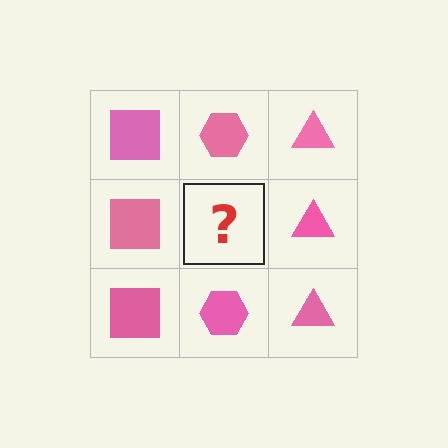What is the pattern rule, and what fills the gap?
The rule is that each column has a consistent shape. The gap should be filled with a pink hexagon.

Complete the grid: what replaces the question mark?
The question mark should be replaced with a pink hexagon.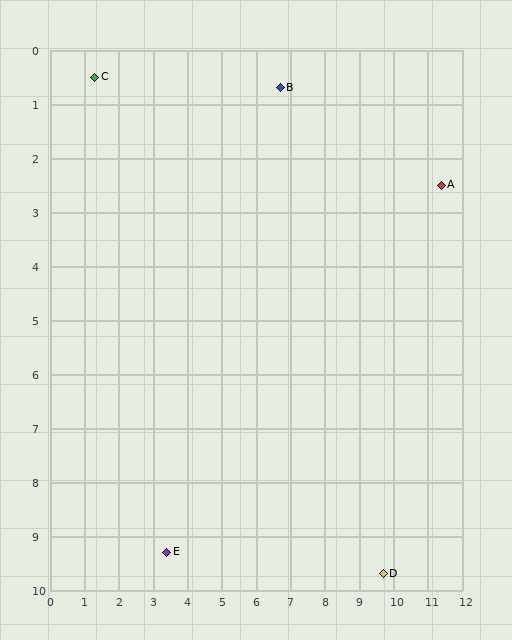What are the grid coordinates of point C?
Point C is at approximately (1.3, 0.5).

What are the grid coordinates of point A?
Point A is at approximately (11.4, 2.5).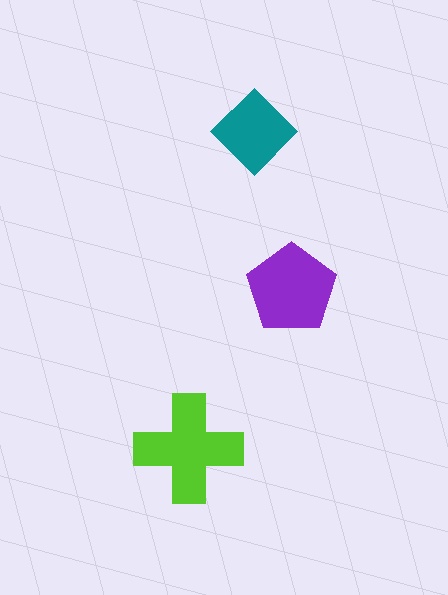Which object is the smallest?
The teal diamond.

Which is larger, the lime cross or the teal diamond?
The lime cross.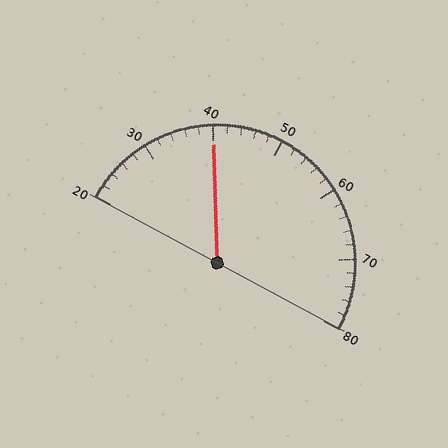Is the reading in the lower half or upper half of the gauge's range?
The reading is in the lower half of the range (20 to 80).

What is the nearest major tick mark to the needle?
The nearest major tick mark is 40.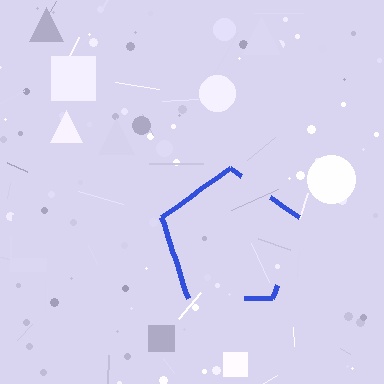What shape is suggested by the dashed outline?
The dashed outline suggests a pentagon.